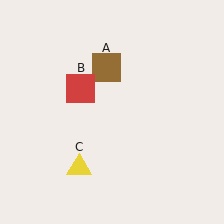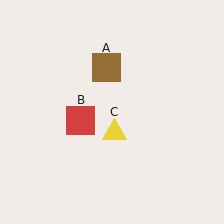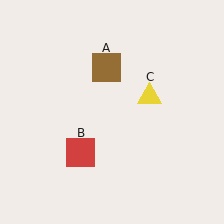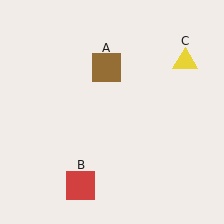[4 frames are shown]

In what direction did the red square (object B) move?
The red square (object B) moved down.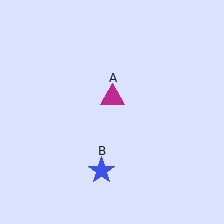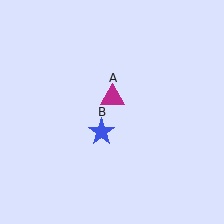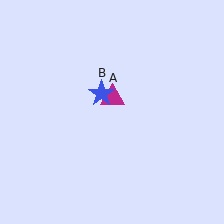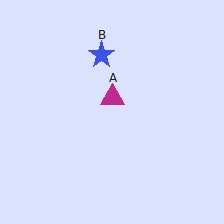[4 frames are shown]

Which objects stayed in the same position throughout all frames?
Magenta triangle (object A) remained stationary.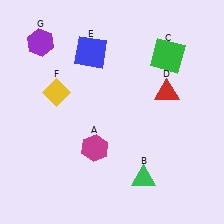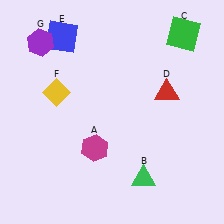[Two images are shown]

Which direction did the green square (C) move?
The green square (C) moved up.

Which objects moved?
The objects that moved are: the green square (C), the blue square (E).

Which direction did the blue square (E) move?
The blue square (E) moved left.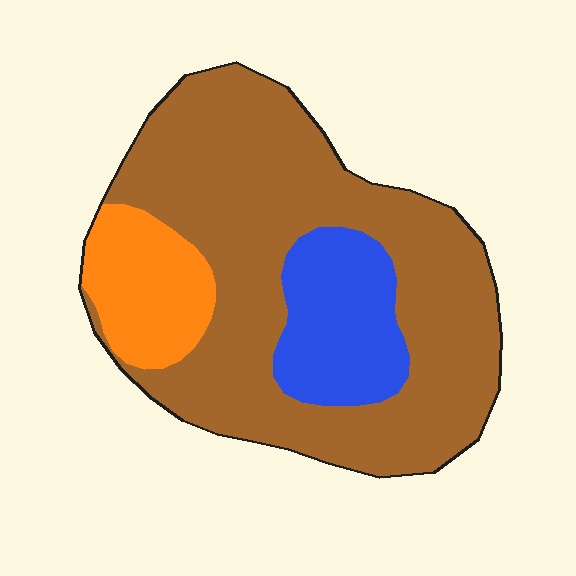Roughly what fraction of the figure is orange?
Orange covers around 15% of the figure.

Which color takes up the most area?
Brown, at roughly 70%.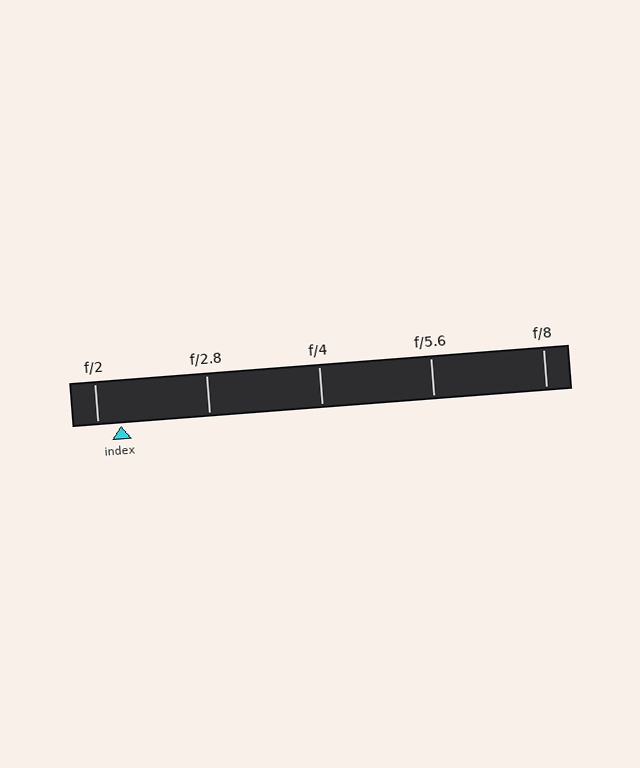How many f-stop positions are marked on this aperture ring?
There are 5 f-stop positions marked.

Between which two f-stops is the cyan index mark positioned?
The index mark is between f/2 and f/2.8.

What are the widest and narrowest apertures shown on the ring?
The widest aperture shown is f/2 and the narrowest is f/8.